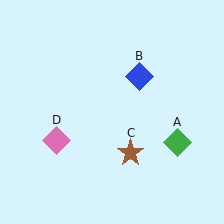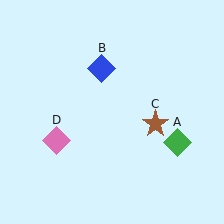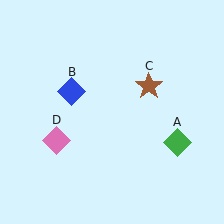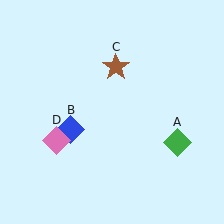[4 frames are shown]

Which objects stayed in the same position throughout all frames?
Green diamond (object A) and pink diamond (object D) remained stationary.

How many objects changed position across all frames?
2 objects changed position: blue diamond (object B), brown star (object C).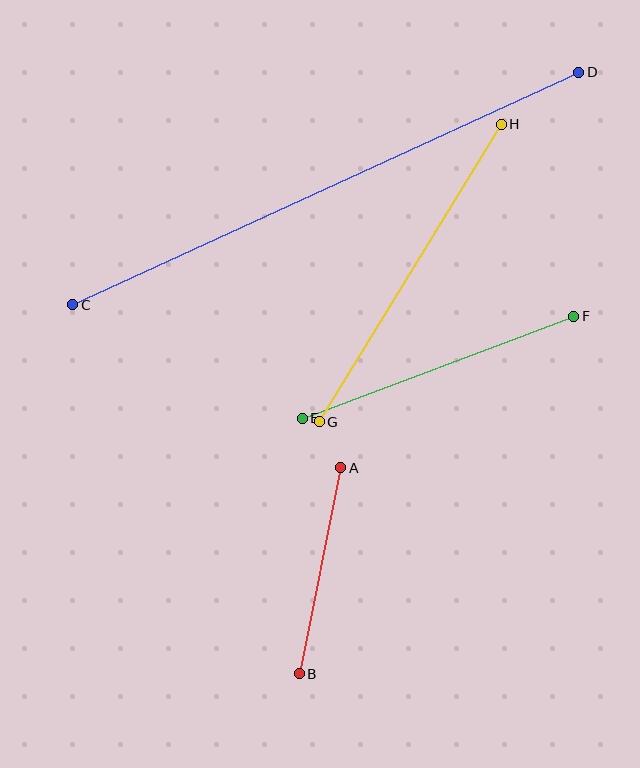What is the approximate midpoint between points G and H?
The midpoint is at approximately (410, 273) pixels.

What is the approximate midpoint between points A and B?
The midpoint is at approximately (320, 571) pixels.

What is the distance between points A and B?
The distance is approximately 210 pixels.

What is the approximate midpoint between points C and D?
The midpoint is at approximately (326, 189) pixels.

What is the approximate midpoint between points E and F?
The midpoint is at approximately (438, 367) pixels.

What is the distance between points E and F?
The distance is approximately 290 pixels.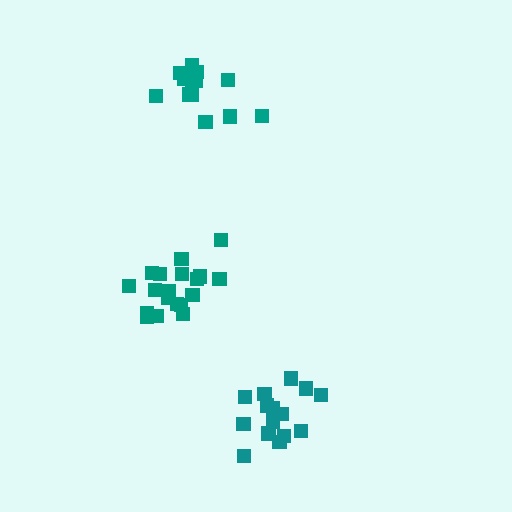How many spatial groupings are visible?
There are 3 spatial groupings.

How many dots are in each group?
Group 1: 19 dots, Group 2: 14 dots, Group 3: 15 dots (48 total).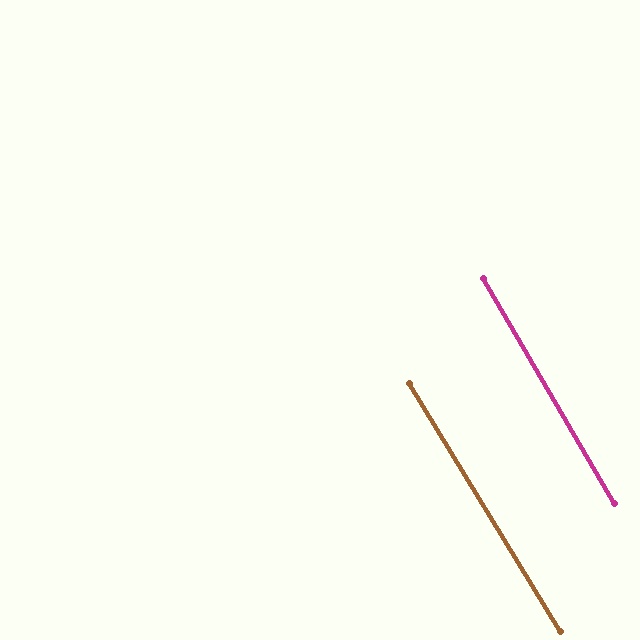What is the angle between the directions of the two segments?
Approximately 1 degree.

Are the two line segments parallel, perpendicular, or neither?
Parallel — their directions differ by only 1.4°.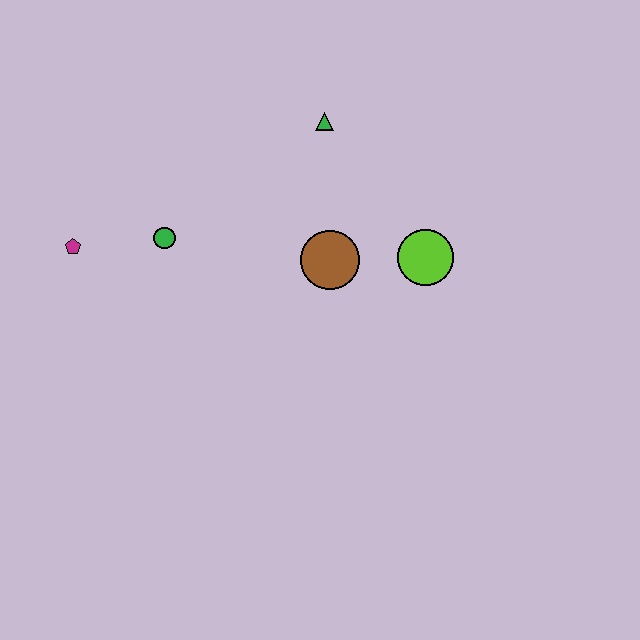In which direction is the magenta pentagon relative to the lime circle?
The magenta pentagon is to the left of the lime circle.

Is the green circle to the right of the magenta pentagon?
Yes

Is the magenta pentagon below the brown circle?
No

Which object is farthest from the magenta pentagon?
The lime circle is farthest from the magenta pentagon.